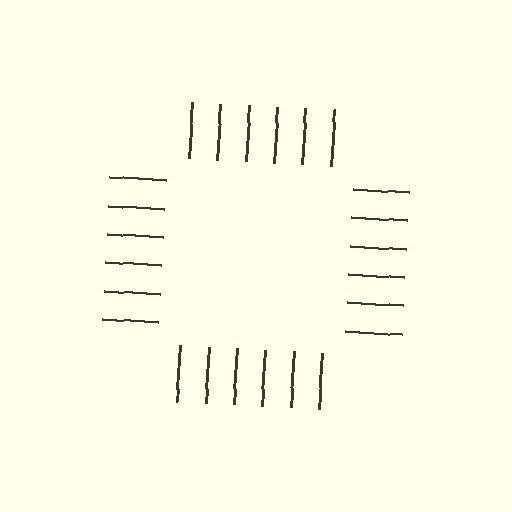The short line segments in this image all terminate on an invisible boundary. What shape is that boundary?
An illusory square — the line segments terminate on its edges but no continuous stroke is drawn.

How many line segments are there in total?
24 — 6 along each of the 4 edges.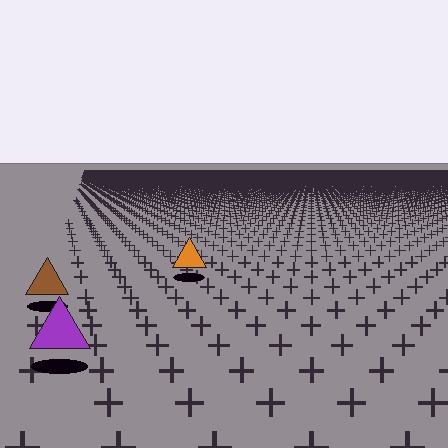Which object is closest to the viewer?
The purple triangle is closest. The texture marks near it are larger and more spread out.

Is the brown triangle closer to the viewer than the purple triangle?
No. The purple triangle is closer — you can tell from the texture gradient: the ground texture is coarser near it.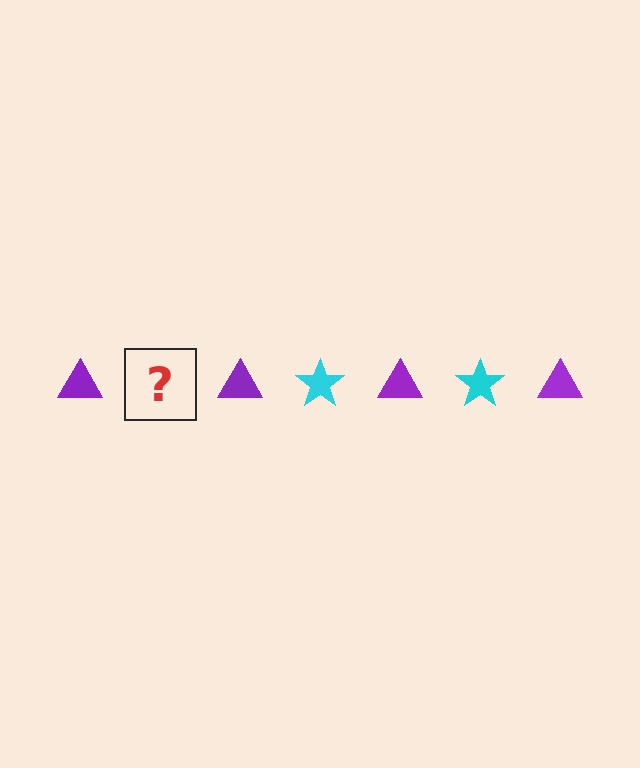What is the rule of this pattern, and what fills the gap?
The rule is that the pattern alternates between purple triangle and cyan star. The gap should be filled with a cyan star.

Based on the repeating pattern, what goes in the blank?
The blank should be a cyan star.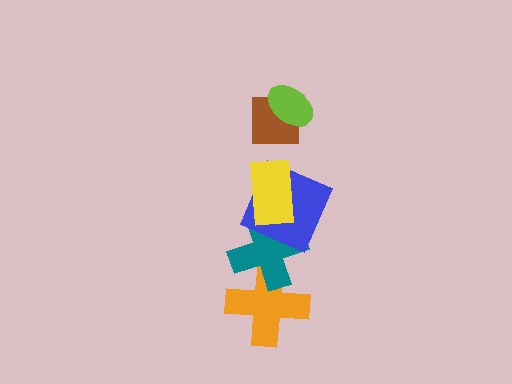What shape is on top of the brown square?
The lime ellipse is on top of the brown square.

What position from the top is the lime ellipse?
The lime ellipse is 1st from the top.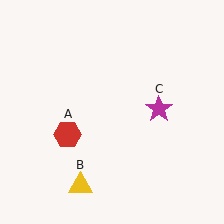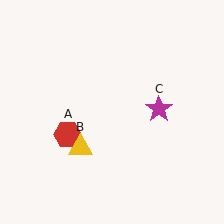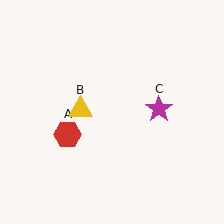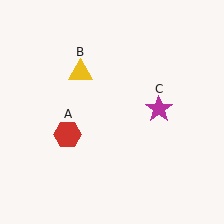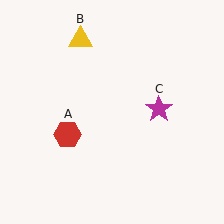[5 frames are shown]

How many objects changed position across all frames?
1 object changed position: yellow triangle (object B).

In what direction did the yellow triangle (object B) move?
The yellow triangle (object B) moved up.